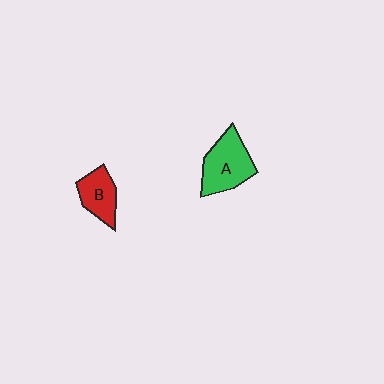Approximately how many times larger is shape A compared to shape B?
Approximately 1.4 times.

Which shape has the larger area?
Shape A (green).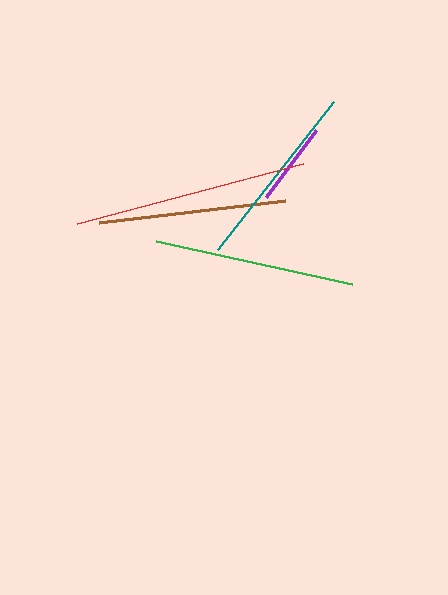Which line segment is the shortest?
The purple line is the shortest at approximately 83 pixels.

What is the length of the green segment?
The green segment is approximately 202 pixels long.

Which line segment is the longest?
The red line is the longest at approximately 234 pixels.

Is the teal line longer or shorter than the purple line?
The teal line is longer than the purple line.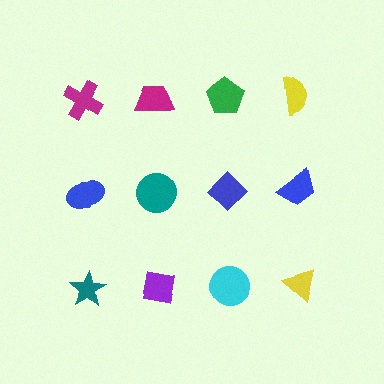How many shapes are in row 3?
4 shapes.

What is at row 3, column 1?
A teal star.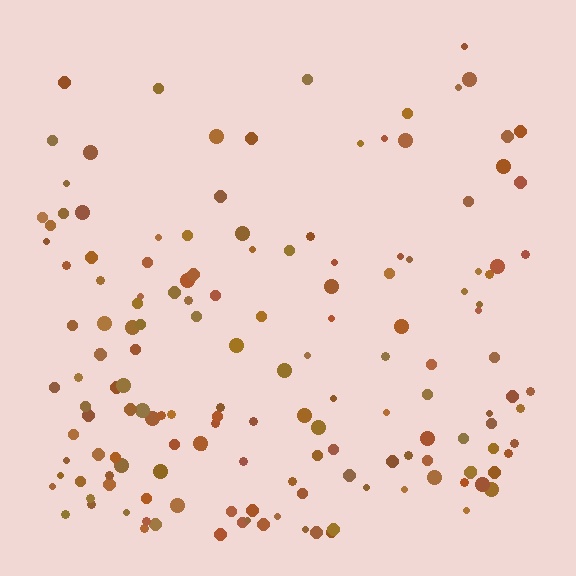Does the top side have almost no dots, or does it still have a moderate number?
Still a moderate number, just noticeably fewer than the bottom.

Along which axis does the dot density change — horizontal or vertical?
Vertical.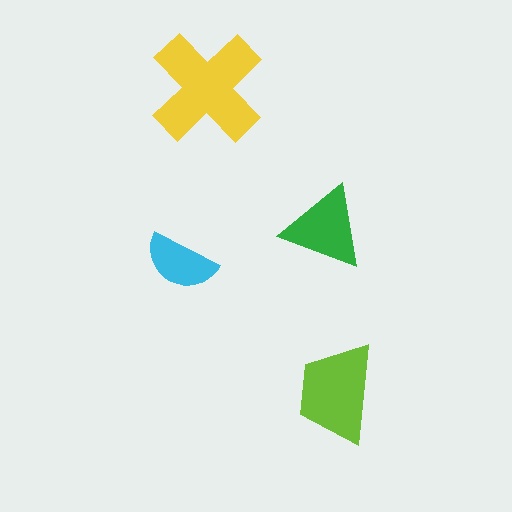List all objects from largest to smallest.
The yellow cross, the lime trapezoid, the green triangle, the cyan semicircle.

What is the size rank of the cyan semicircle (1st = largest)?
4th.